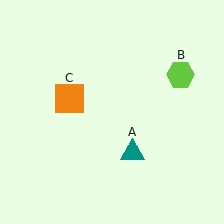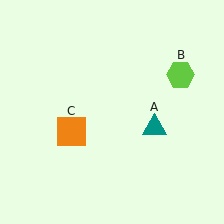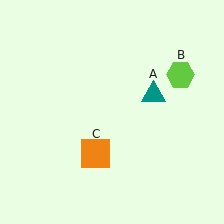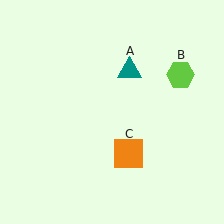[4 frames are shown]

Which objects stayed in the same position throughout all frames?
Lime hexagon (object B) remained stationary.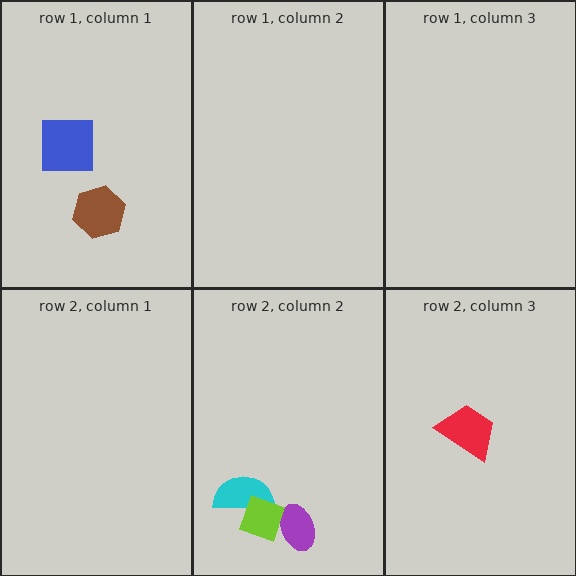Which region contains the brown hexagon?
The row 1, column 1 region.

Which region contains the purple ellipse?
The row 2, column 2 region.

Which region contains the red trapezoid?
The row 2, column 3 region.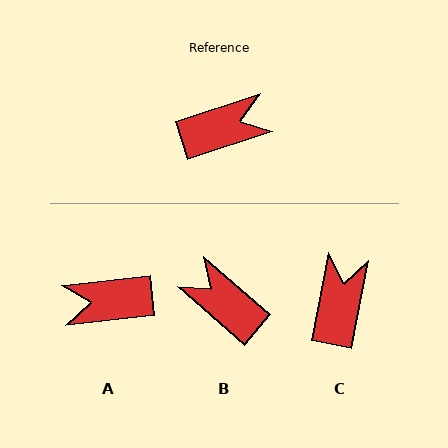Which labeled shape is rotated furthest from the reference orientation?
A, about 168 degrees away.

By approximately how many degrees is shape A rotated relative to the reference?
Approximately 168 degrees counter-clockwise.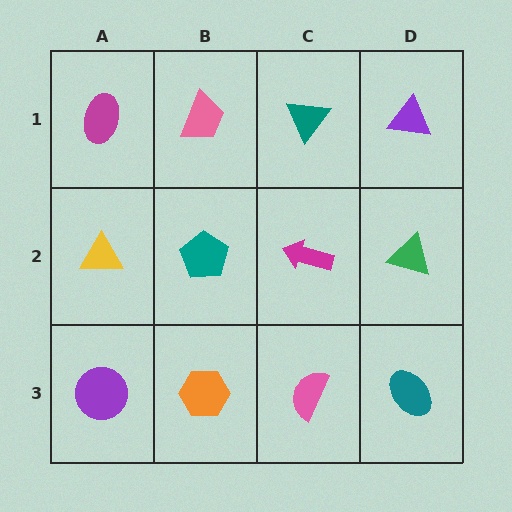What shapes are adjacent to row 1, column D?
A green triangle (row 2, column D), a teal triangle (row 1, column C).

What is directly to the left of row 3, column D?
A pink semicircle.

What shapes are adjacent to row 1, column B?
A teal pentagon (row 2, column B), a magenta ellipse (row 1, column A), a teal triangle (row 1, column C).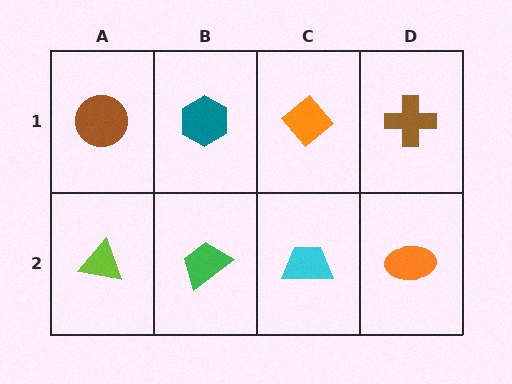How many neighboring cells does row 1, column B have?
3.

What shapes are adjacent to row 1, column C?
A cyan trapezoid (row 2, column C), a teal hexagon (row 1, column B), a brown cross (row 1, column D).